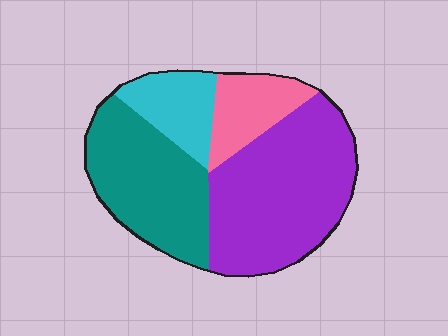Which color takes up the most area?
Purple, at roughly 45%.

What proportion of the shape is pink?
Pink covers about 15% of the shape.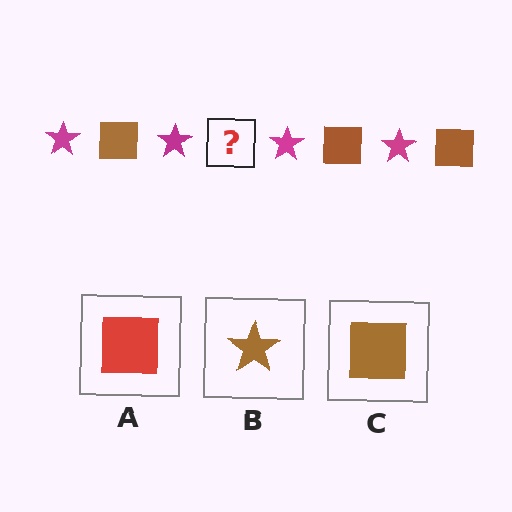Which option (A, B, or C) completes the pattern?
C.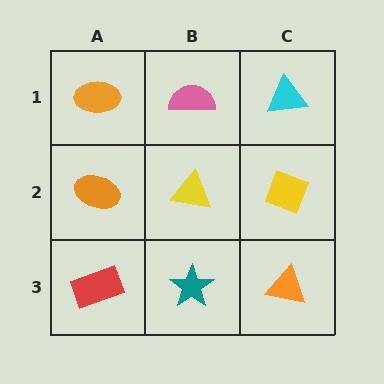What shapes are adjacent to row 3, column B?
A yellow triangle (row 2, column B), a red rectangle (row 3, column A), an orange triangle (row 3, column C).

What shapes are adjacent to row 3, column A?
An orange ellipse (row 2, column A), a teal star (row 3, column B).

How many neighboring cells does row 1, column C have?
2.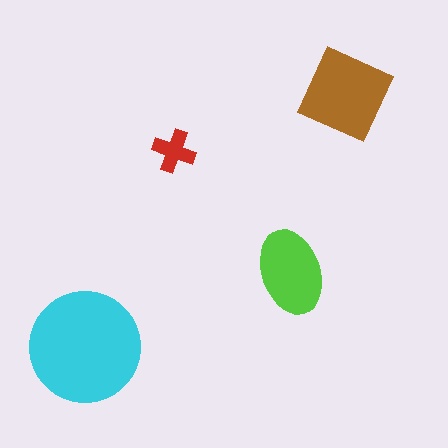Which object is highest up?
The brown square is topmost.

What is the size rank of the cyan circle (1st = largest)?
1st.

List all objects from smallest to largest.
The red cross, the lime ellipse, the brown square, the cyan circle.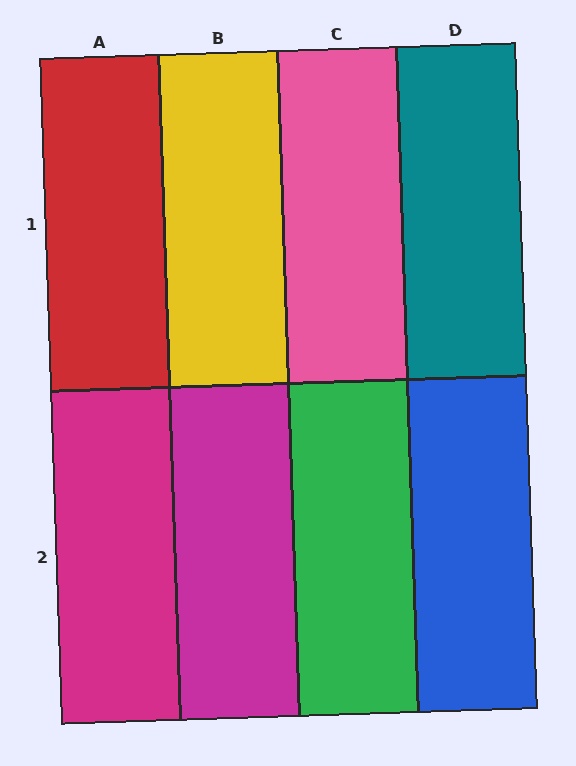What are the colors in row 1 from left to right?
Red, yellow, pink, teal.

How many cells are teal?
1 cell is teal.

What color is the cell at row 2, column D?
Blue.